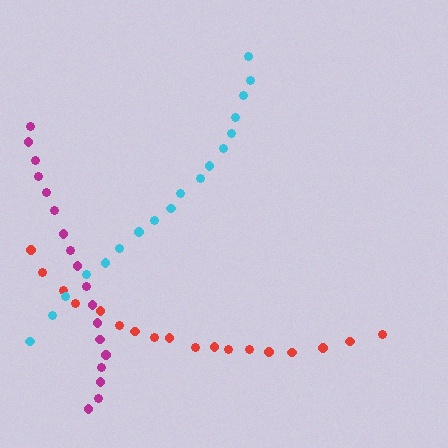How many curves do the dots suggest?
There are 3 distinct paths.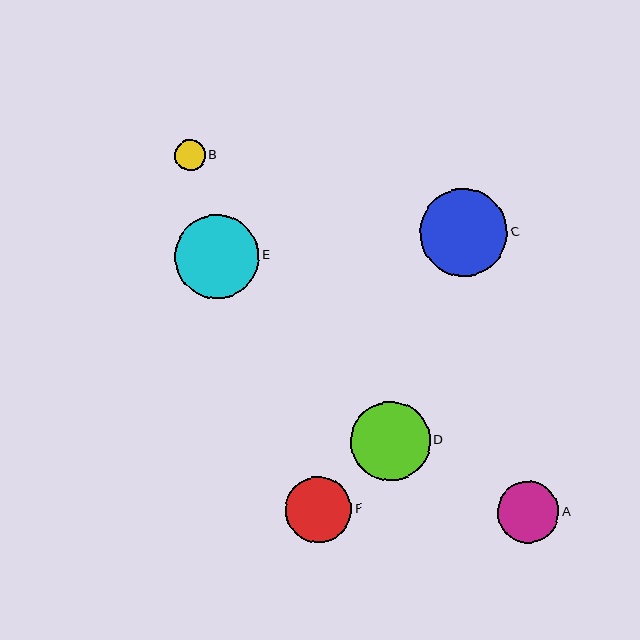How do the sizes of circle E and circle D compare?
Circle E and circle D are approximately the same size.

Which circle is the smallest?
Circle B is the smallest with a size of approximately 31 pixels.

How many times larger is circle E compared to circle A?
Circle E is approximately 1.4 times the size of circle A.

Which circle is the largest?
Circle C is the largest with a size of approximately 88 pixels.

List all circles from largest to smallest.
From largest to smallest: C, E, D, F, A, B.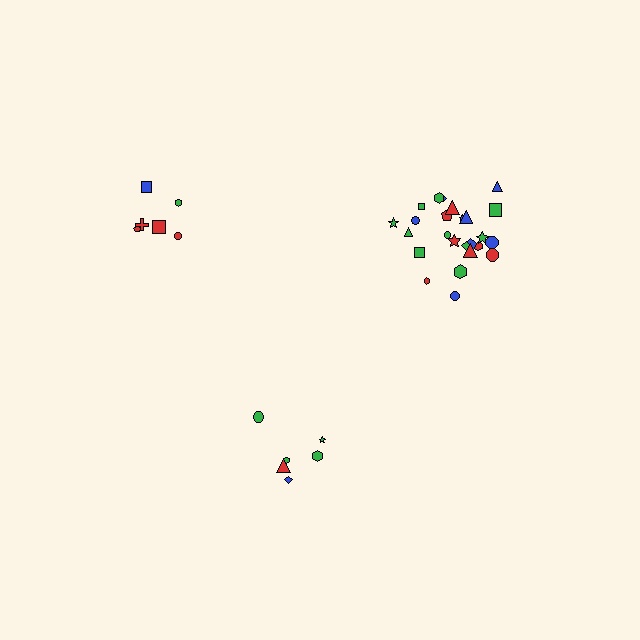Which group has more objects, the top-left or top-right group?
The top-right group.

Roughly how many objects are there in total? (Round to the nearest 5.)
Roughly 35 objects in total.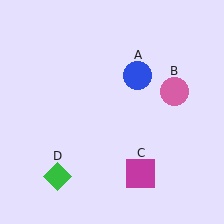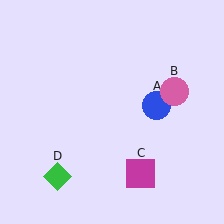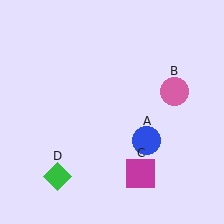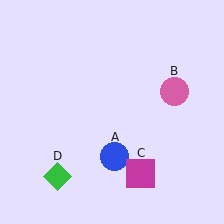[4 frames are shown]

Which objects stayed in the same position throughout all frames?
Pink circle (object B) and magenta square (object C) and green diamond (object D) remained stationary.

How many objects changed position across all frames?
1 object changed position: blue circle (object A).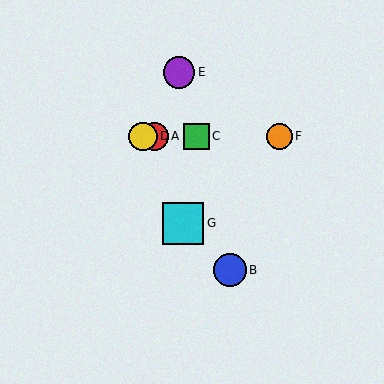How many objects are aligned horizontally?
4 objects (A, C, D, F) are aligned horizontally.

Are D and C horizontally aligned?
Yes, both are at y≈136.